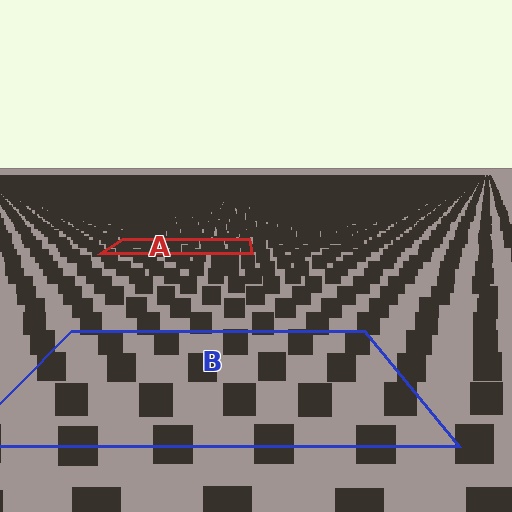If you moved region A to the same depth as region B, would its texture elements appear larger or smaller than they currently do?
They would appear larger. At a closer depth, the same texture elements are projected at a bigger on-screen size.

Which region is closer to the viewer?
Region B is closer. The texture elements there are larger and more spread out.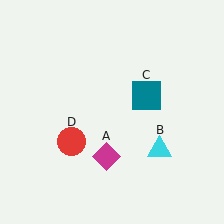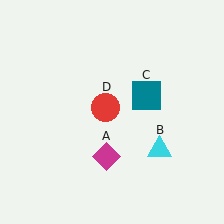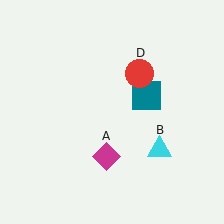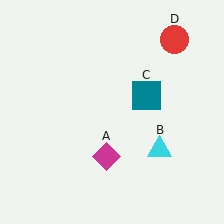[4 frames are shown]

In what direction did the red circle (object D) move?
The red circle (object D) moved up and to the right.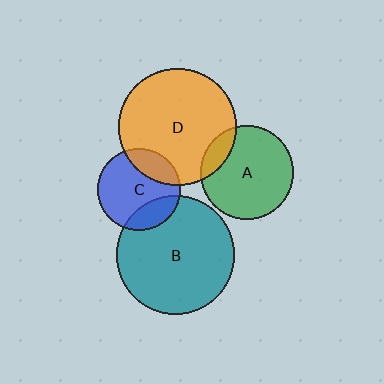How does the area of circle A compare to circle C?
Approximately 1.3 times.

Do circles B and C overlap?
Yes.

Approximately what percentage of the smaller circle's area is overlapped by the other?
Approximately 20%.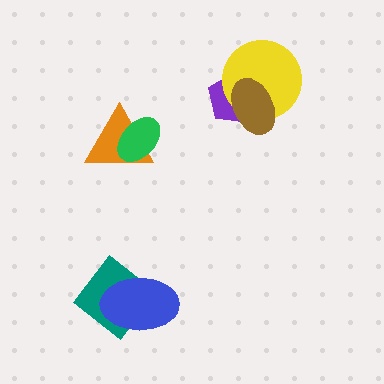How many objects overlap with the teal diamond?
1 object overlaps with the teal diamond.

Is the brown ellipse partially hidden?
No, no other shape covers it.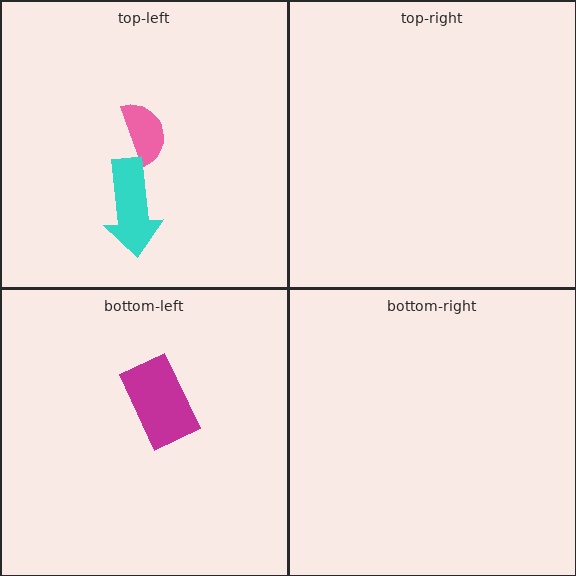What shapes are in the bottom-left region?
The magenta rectangle.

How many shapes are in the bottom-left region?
1.